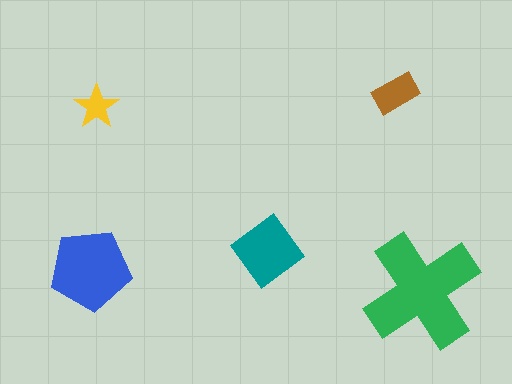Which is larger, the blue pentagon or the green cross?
The green cross.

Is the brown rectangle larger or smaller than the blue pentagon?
Smaller.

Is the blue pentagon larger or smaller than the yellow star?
Larger.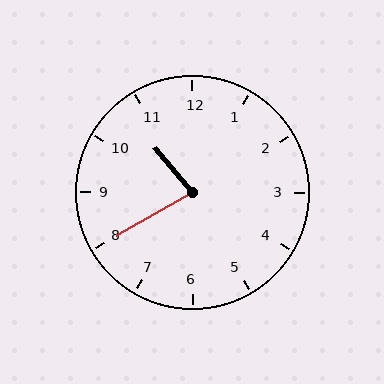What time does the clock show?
10:40.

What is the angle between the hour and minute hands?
Approximately 80 degrees.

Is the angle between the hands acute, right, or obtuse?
It is acute.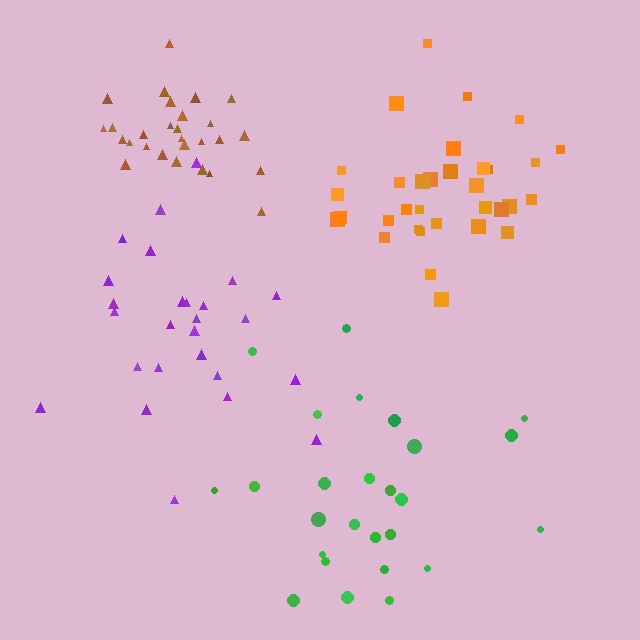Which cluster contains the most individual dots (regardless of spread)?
Orange (33).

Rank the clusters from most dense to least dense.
brown, orange, purple, green.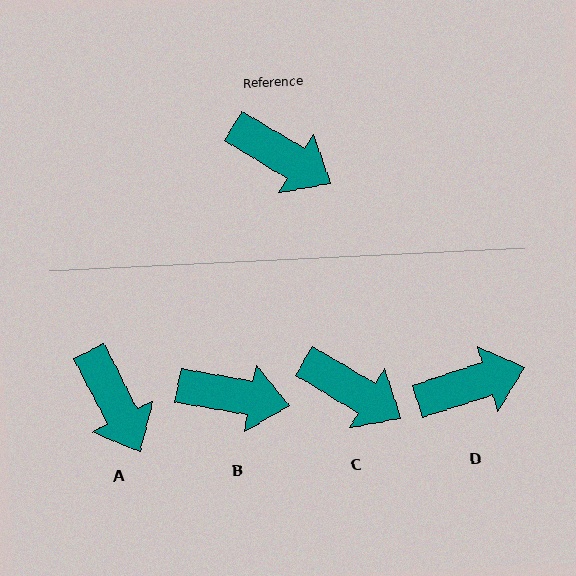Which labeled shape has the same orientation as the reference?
C.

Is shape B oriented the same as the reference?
No, it is off by about 21 degrees.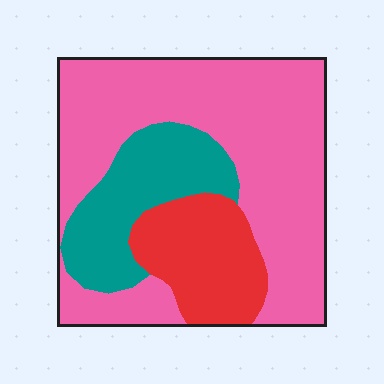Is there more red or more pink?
Pink.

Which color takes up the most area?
Pink, at roughly 60%.